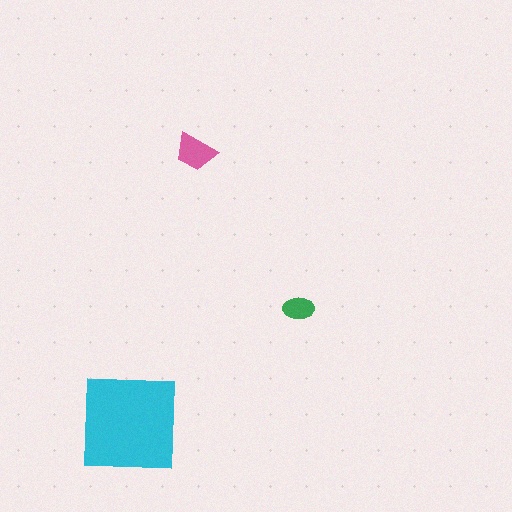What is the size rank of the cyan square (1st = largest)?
1st.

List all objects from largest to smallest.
The cyan square, the pink trapezoid, the green ellipse.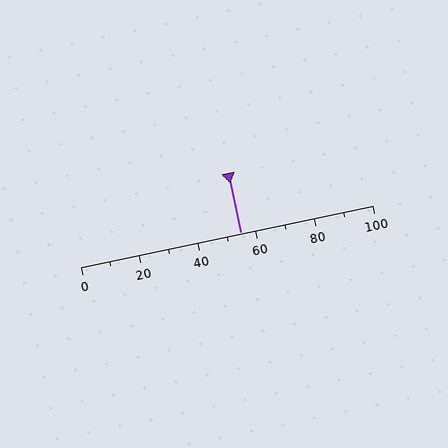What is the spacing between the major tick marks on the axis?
The major ticks are spaced 20 apart.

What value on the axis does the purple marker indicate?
The marker indicates approximately 55.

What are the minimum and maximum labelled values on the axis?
The axis runs from 0 to 100.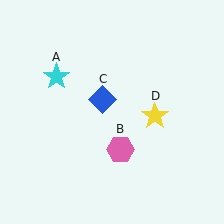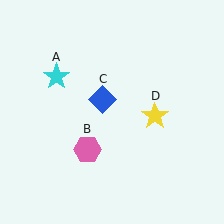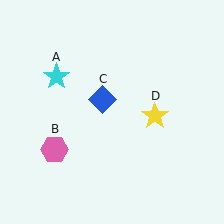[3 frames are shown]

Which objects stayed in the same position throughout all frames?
Cyan star (object A) and blue diamond (object C) and yellow star (object D) remained stationary.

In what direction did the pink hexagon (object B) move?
The pink hexagon (object B) moved left.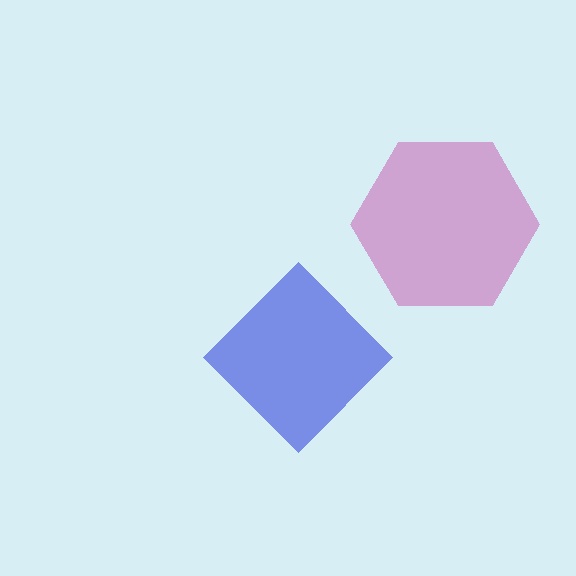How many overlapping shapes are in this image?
There are 2 overlapping shapes in the image.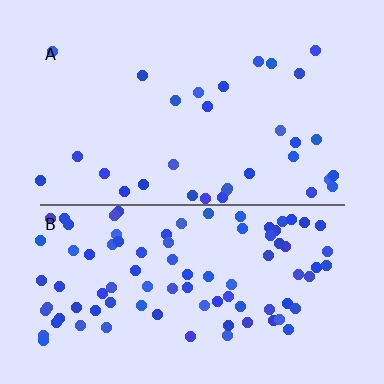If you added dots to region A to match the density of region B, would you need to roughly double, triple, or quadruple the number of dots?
Approximately triple.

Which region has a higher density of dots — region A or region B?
B (the bottom).